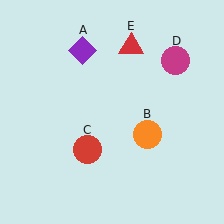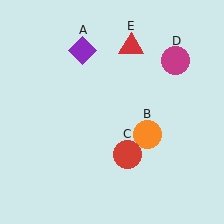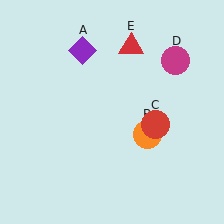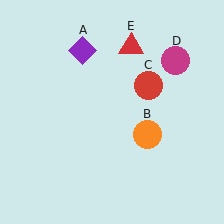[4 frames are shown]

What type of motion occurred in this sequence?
The red circle (object C) rotated counterclockwise around the center of the scene.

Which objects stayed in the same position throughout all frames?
Purple diamond (object A) and orange circle (object B) and magenta circle (object D) and red triangle (object E) remained stationary.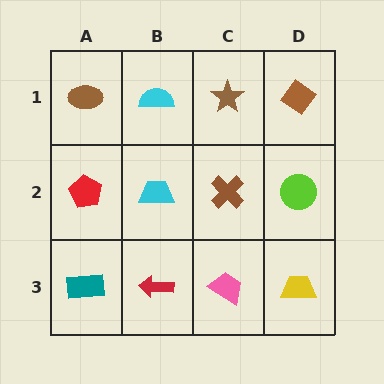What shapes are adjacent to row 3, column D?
A lime circle (row 2, column D), a pink trapezoid (row 3, column C).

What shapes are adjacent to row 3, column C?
A brown cross (row 2, column C), a red arrow (row 3, column B), a yellow trapezoid (row 3, column D).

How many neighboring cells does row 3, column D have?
2.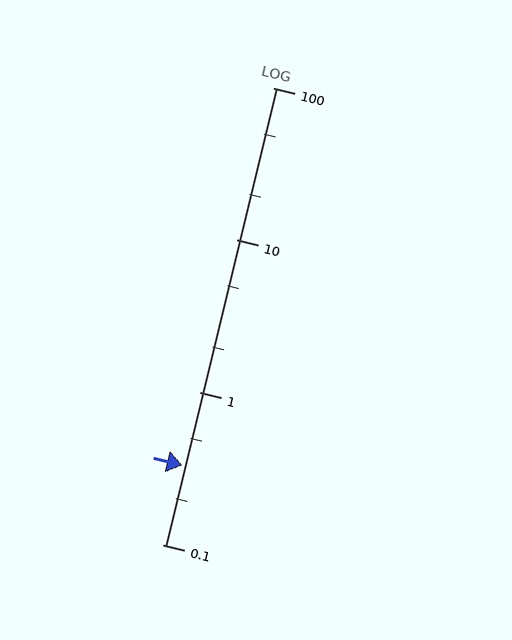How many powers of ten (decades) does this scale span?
The scale spans 3 decades, from 0.1 to 100.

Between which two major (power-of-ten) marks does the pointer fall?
The pointer is between 0.1 and 1.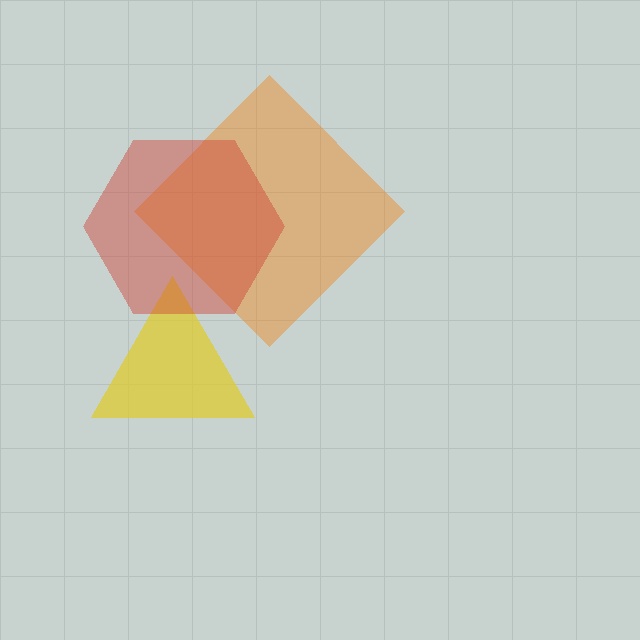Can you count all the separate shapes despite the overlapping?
Yes, there are 3 separate shapes.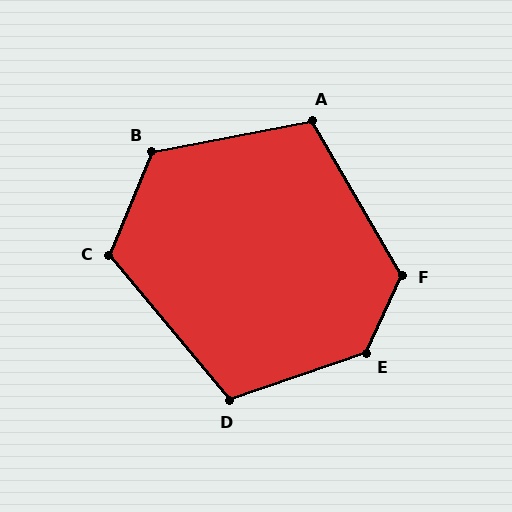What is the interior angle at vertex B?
Approximately 124 degrees (obtuse).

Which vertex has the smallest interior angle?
A, at approximately 109 degrees.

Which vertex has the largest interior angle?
E, at approximately 134 degrees.